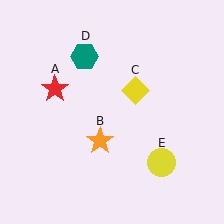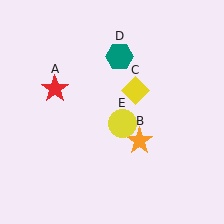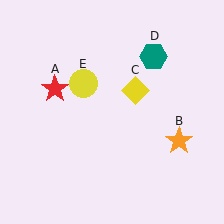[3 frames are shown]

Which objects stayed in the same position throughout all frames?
Red star (object A) and yellow diamond (object C) remained stationary.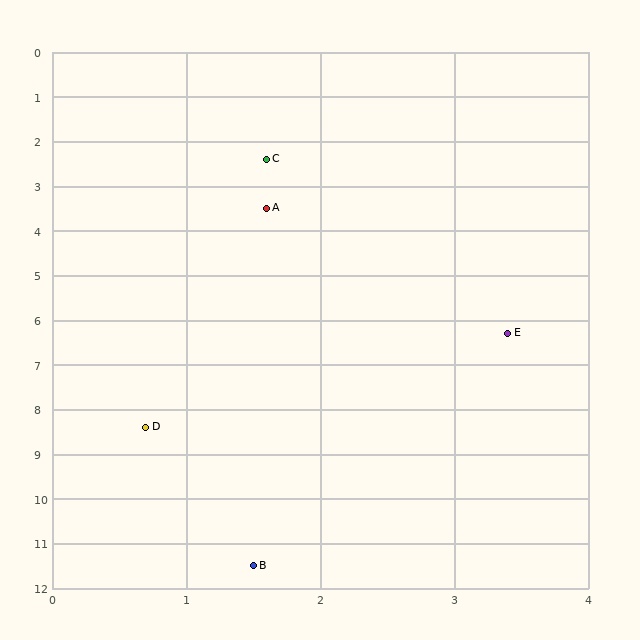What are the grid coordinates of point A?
Point A is at approximately (1.6, 3.5).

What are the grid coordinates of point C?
Point C is at approximately (1.6, 2.4).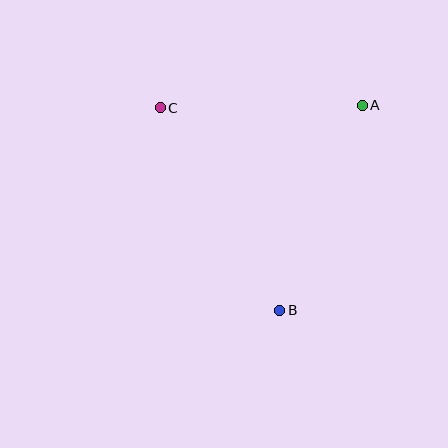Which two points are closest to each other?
Points A and C are closest to each other.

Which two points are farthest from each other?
Points B and C are farthest from each other.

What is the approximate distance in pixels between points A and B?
The distance between A and B is approximately 221 pixels.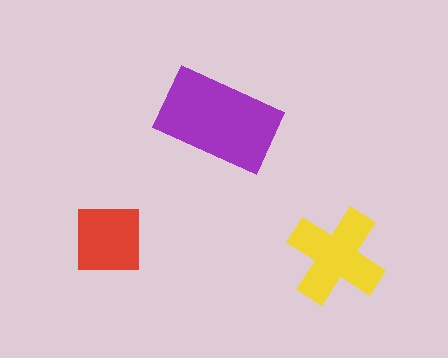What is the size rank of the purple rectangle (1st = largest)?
1st.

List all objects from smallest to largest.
The red square, the yellow cross, the purple rectangle.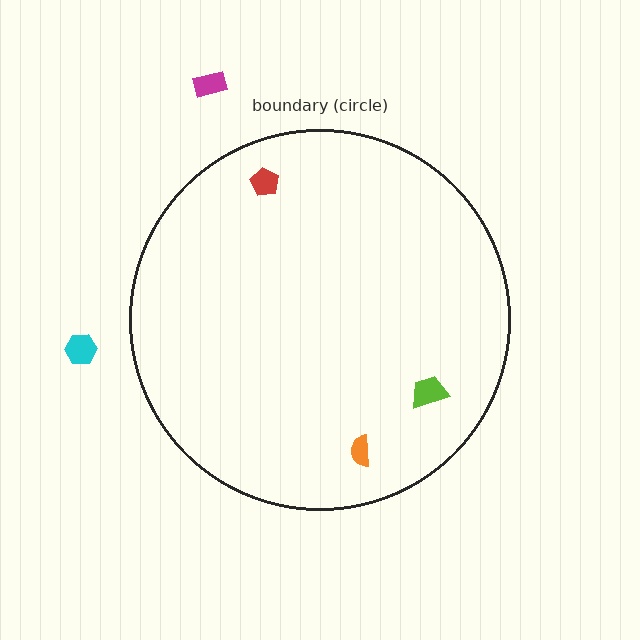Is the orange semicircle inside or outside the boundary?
Inside.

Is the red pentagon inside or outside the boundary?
Inside.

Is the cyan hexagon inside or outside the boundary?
Outside.